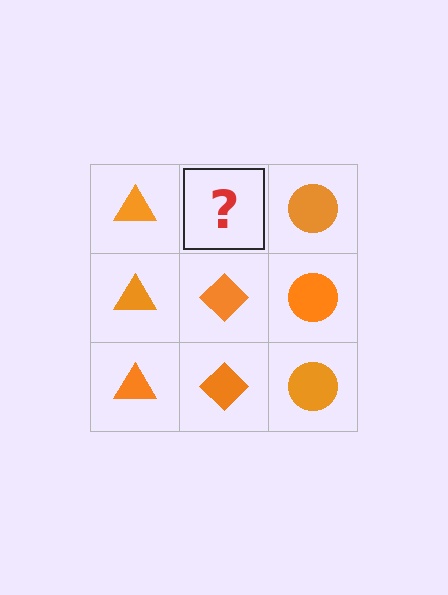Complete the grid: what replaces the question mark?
The question mark should be replaced with an orange diamond.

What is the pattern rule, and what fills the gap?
The rule is that each column has a consistent shape. The gap should be filled with an orange diamond.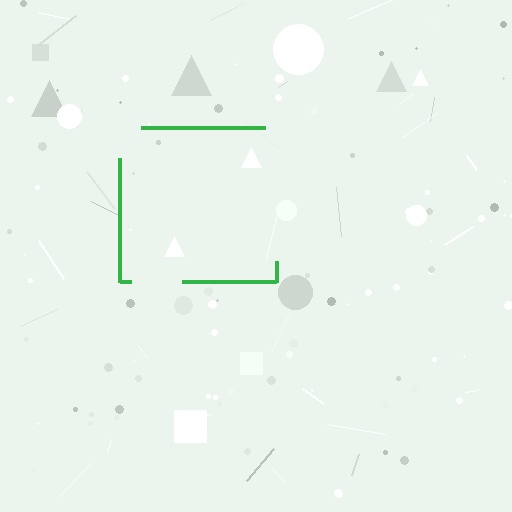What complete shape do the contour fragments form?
The contour fragments form a square.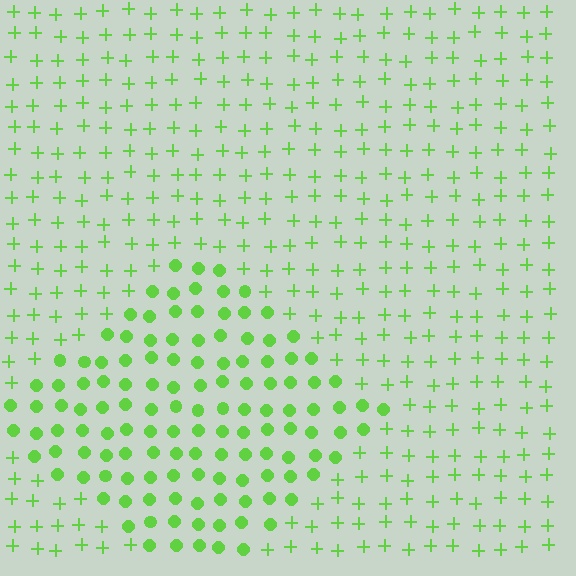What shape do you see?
I see a diamond.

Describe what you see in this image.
The image is filled with small lime elements arranged in a uniform grid. A diamond-shaped region contains circles, while the surrounding area contains plus signs. The boundary is defined purely by the change in element shape.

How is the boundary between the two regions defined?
The boundary is defined by a change in element shape: circles inside vs. plus signs outside. All elements share the same color and spacing.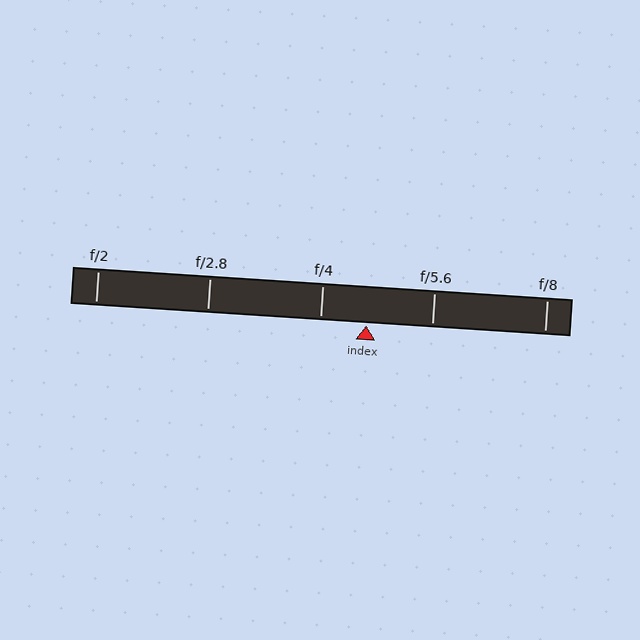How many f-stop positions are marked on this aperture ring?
There are 5 f-stop positions marked.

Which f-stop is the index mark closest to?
The index mark is closest to f/4.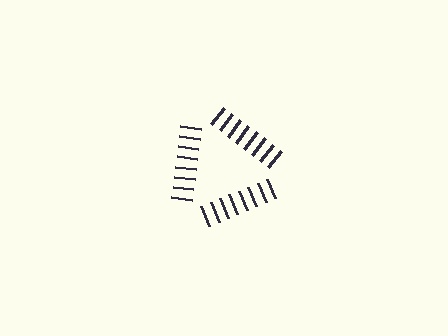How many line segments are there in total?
24 — 8 along each of the 3 edges.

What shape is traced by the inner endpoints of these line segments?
An illusory triangle — the line segments terminate on its edges but no continuous stroke is drawn.